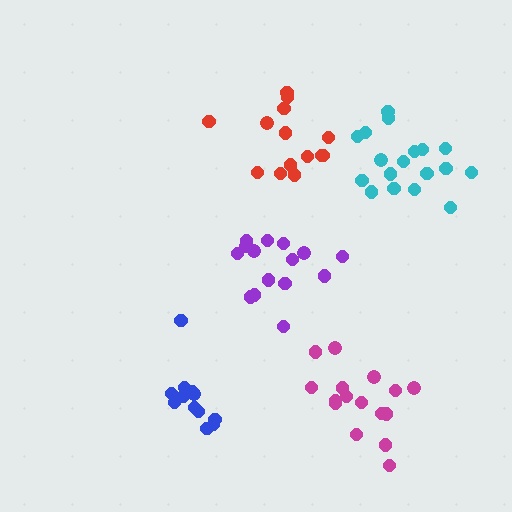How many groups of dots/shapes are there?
There are 5 groups.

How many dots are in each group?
Group 1: 14 dots, Group 2: 16 dots, Group 3: 12 dots, Group 4: 15 dots, Group 5: 18 dots (75 total).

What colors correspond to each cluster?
The clusters are colored: red, magenta, blue, purple, cyan.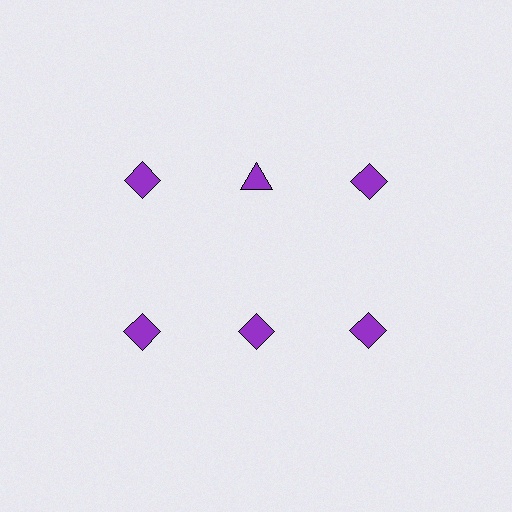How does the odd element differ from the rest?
It has a different shape: triangle instead of diamond.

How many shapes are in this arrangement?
There are 6 shapes arranged in a grid pattern.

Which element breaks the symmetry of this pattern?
The purple triangle in the top row, second from left column breaks the symmetry. All other shapes are purple diamonds.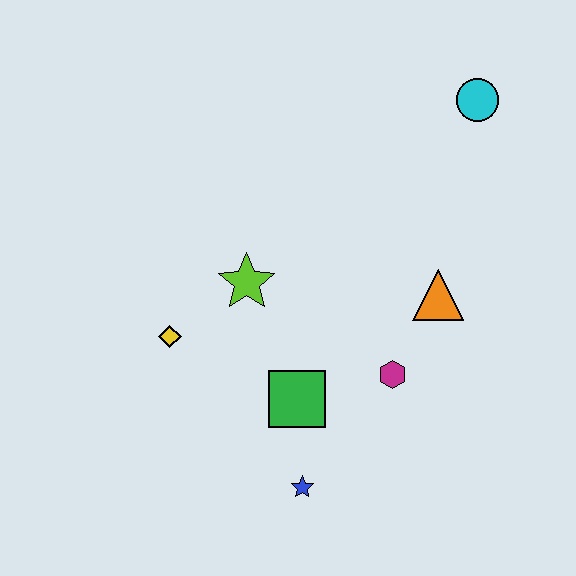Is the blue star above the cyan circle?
No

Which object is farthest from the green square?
The cyan circle is farthest from the green square.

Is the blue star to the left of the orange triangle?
Yes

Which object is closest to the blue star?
The green square is closest to the blue star.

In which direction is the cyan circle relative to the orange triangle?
The cyan circle is above the orange triangle.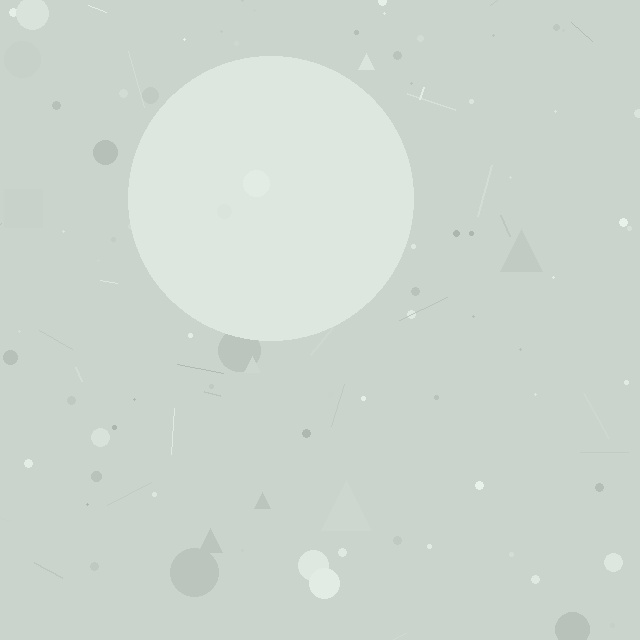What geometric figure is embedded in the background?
A circle is embedded in the background.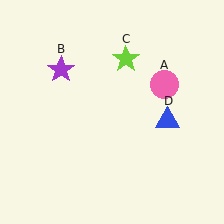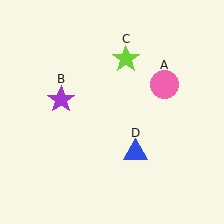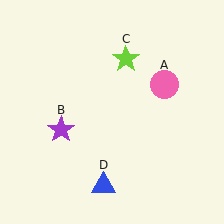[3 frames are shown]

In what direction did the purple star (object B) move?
The purple star (object B) moved down.